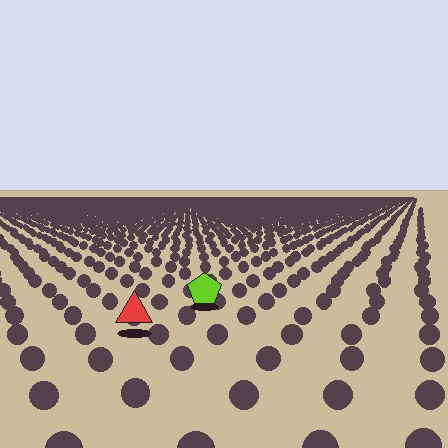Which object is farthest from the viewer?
The lime pentagon is farthest from the viewer. It appears smaller and the ground texture around it is denser.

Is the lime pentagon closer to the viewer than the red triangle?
No. The red triangle is closer — you can tell from the texture gradient: the ground texture is coarser near it.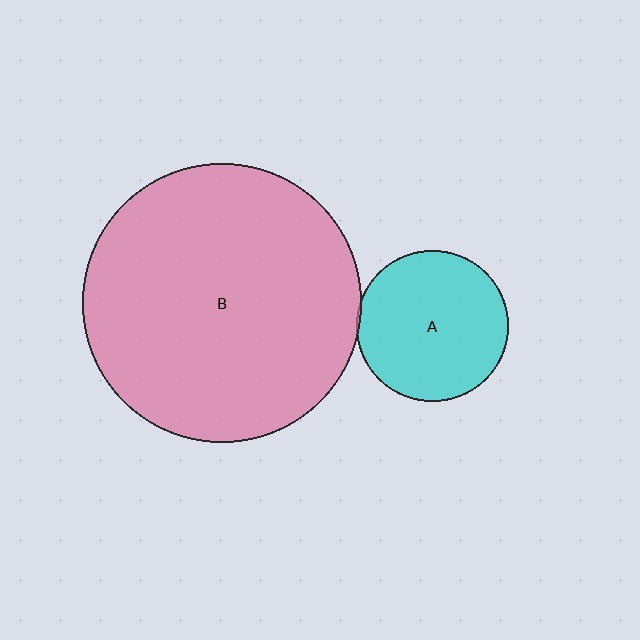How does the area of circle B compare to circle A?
Approximately 3.4 times.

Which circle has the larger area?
Circle B (pink).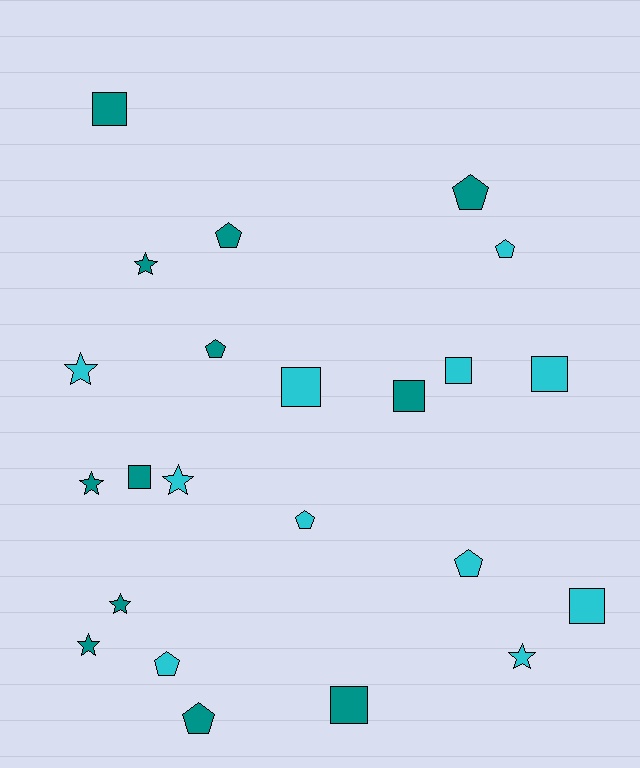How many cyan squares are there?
There are 4 cyan squares.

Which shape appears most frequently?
Square, with 8 objects.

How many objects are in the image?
There are 23 objects.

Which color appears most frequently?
Teal, with 12 objects.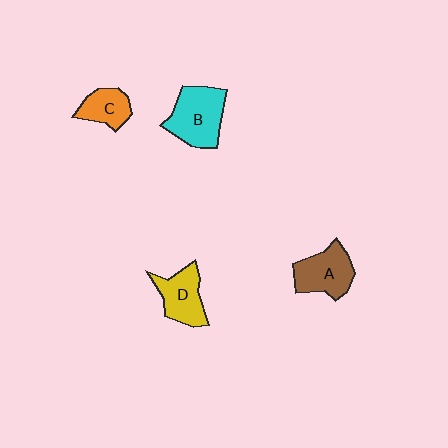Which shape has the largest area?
Shape B (cyan).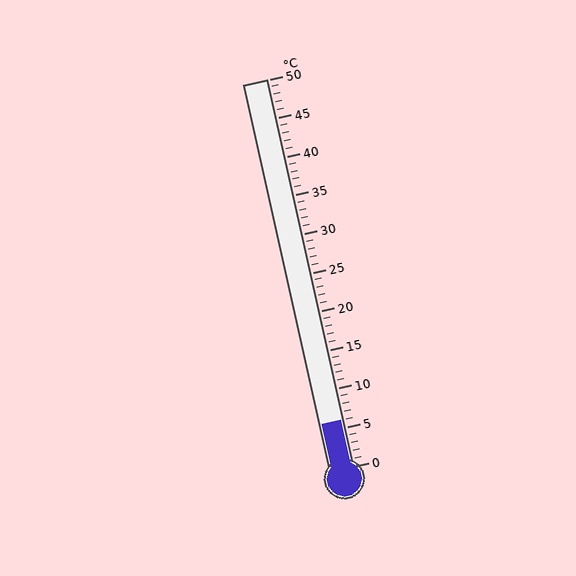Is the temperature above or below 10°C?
The temperature is below 10°C.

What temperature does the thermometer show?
The thermometer shows approximately 6°C.